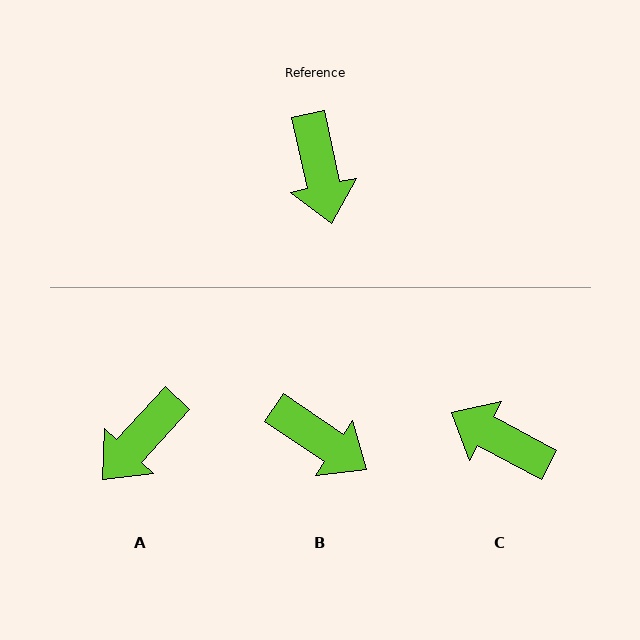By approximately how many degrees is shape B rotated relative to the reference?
Approximately 44 degrees counter-clockwise.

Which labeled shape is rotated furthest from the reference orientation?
C, about 131 degrees away.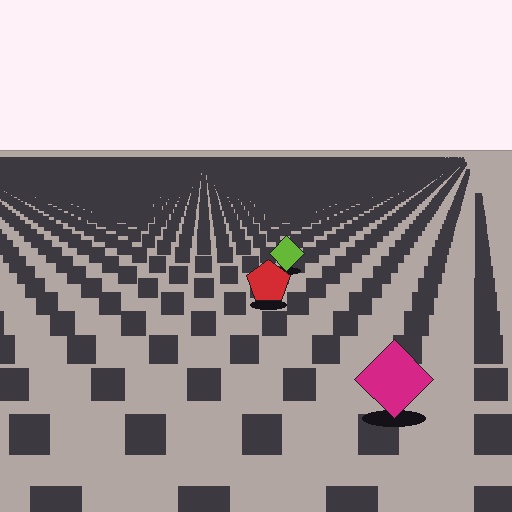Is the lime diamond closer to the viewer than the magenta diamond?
No. The magenta diamond is closer — you can tell from the texture gradient: the ground texture is coarser near it.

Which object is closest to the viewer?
The magenta diamond is closest. The texture marks near it are larger and more spread out.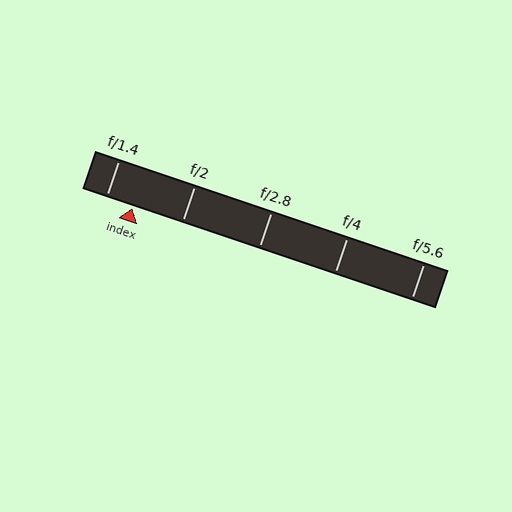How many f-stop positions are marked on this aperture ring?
There are 5 f-stop positions marked.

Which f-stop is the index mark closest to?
The index mark is closest to f/1.4.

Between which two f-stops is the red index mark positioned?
The index mark is between f/1.4 and f/2.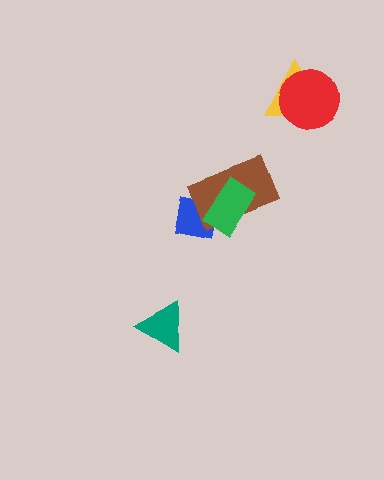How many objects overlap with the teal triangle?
0 objects overlap with the teal triangle.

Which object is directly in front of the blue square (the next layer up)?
The brown rectangle is directly in front of the blue square.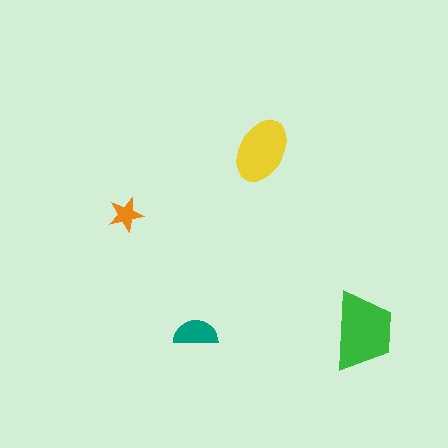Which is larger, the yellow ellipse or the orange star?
The yellow ellipse.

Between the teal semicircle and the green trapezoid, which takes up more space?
The green trapezoid.